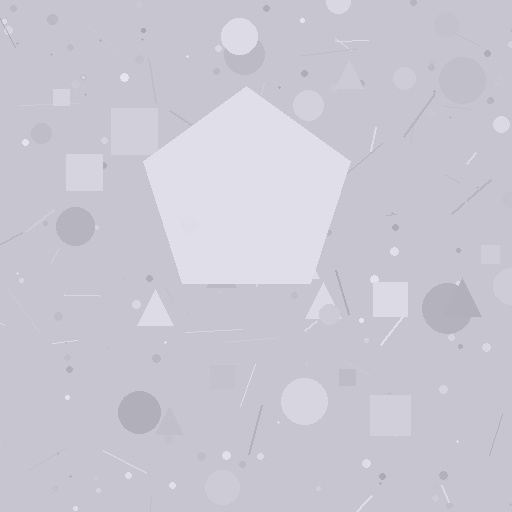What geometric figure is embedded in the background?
A pentagon is embedded in the background.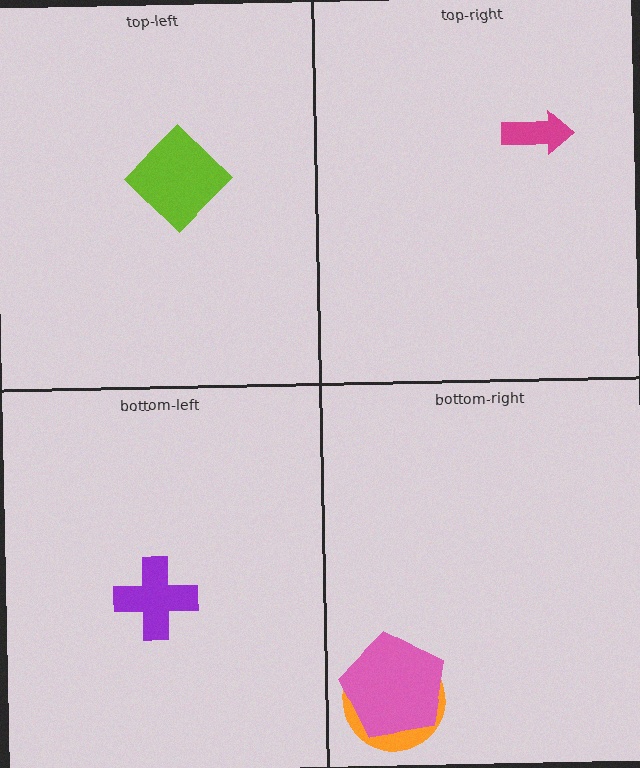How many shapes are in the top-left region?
1.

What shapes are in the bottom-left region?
The purple cross.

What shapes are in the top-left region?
The lime diamond.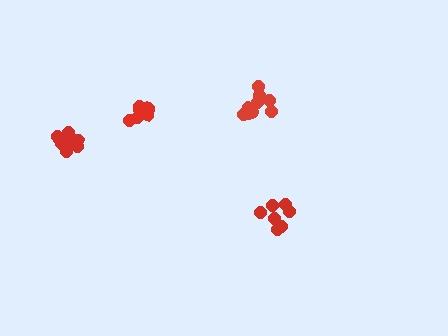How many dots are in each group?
Group 1: 7 dots, Group 2: 7 dots, Group 3: 11 dots, Group 4: 7 dots (32 total).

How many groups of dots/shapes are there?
There are 4 groups.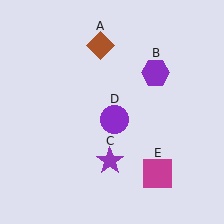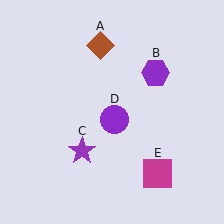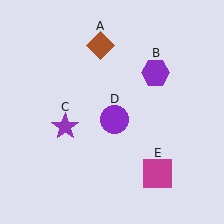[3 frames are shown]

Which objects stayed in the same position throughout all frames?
Brown diamond (object A) and purple hexagon (object B) and purple circle (object D) and magenta square (object E) remained stationary.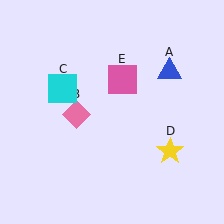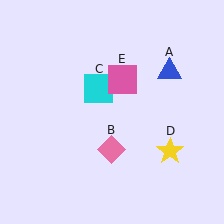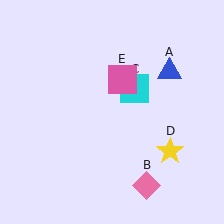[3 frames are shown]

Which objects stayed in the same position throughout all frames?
Blue triangle (object A) and yellow star (object D) and pink square (object E) remained stationary.